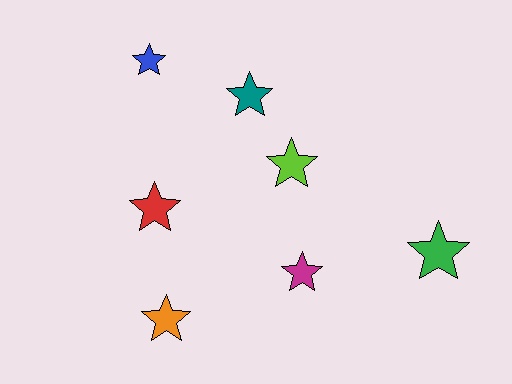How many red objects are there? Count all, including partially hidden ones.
There is 1 red object.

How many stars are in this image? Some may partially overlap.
There are 7 stars.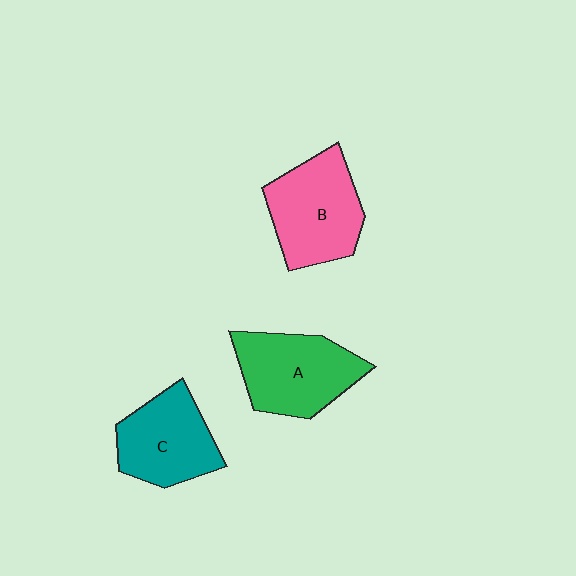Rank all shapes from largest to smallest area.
From largest to smallest: B (pink), A (green), C (teal).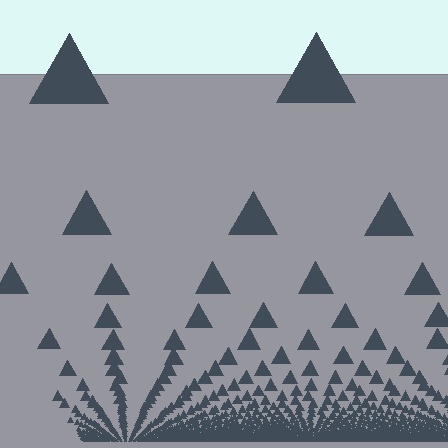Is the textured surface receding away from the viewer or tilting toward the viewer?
The surface appears to tilt toward the viewer. Texture elements get larger and sparser toward the top.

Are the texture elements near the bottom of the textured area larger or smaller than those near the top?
Smaller. The gradient is inverted — elements near the bottom are smaller and denser.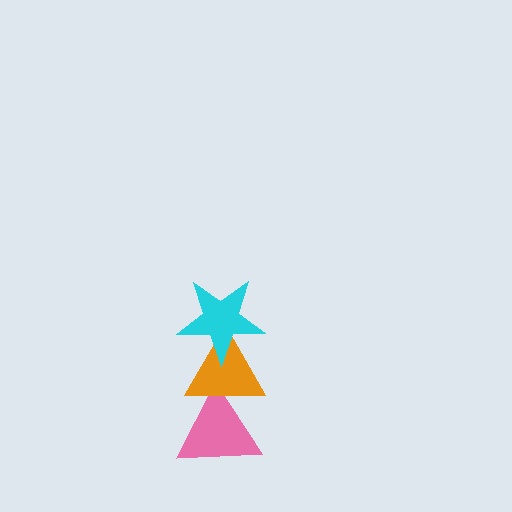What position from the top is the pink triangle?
The pink triangle is 3rd from the top.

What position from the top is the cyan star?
The cyan star is 1st from the top.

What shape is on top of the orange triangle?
The cyan star is on top of the orange triangle.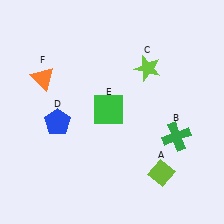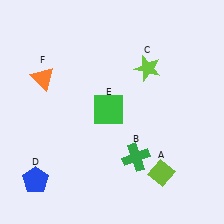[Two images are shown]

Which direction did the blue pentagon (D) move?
The blue pentagon (D) moved down.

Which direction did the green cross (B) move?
The green cross (B) moved left.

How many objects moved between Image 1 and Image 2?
2 objects moved between the two images.